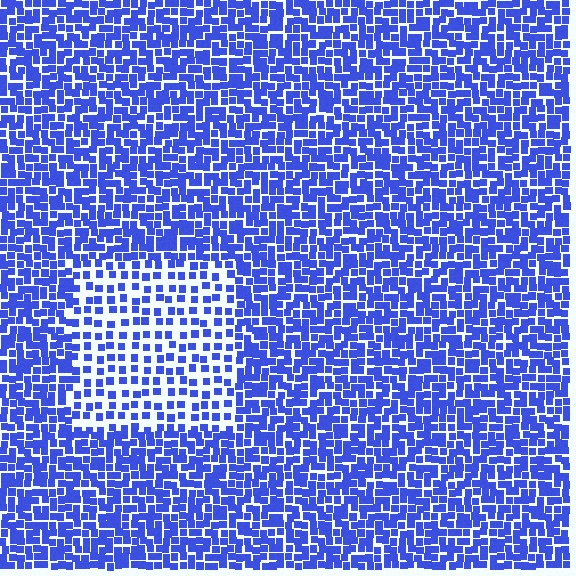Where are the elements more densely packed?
The elements are more densely packed outside the rectangle boundary.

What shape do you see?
I see a rectangle.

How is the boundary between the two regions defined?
The boundary is defined by a change in element density (approximately 2.1x ratio). All elements are the same color, size, and shape.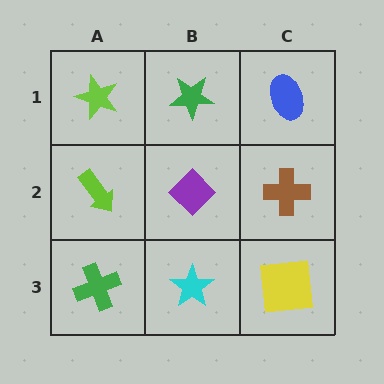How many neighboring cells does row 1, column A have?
2.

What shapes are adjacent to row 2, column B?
A green star (row 1, column B), a cyan star (row 3, column B), a lime arrow (row 2, column A), a brown cross (row 2, column C).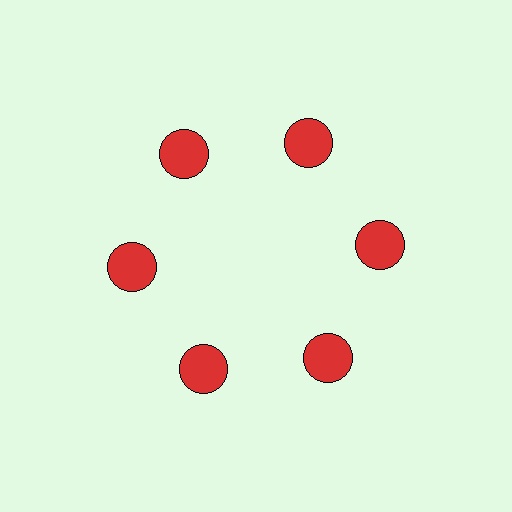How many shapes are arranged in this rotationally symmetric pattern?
There are 6 shapes, arranged in 6 groups of 1.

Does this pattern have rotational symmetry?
Yes, this pattern has 6-fold rotational symmetry. It looks the same after rotating 60 degrees around the center.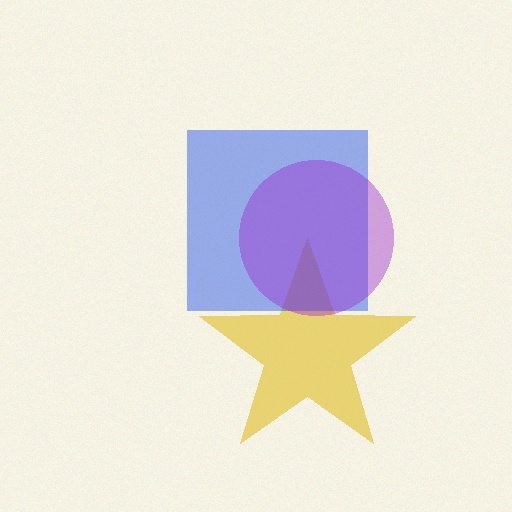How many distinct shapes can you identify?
There are 3 distinct shapes: a yellow star, a blue square, a purple circle.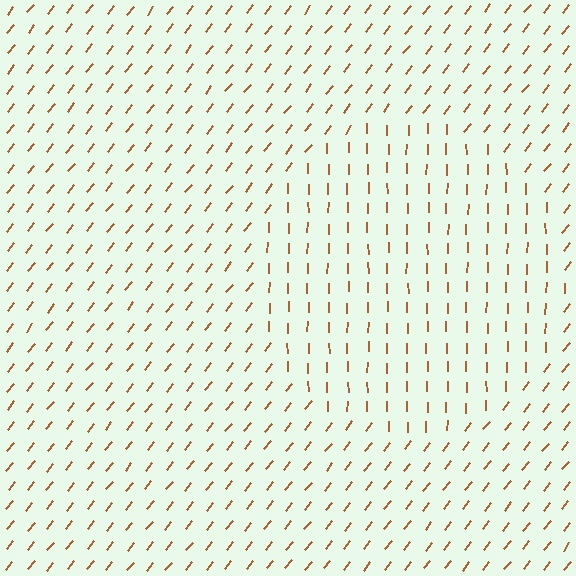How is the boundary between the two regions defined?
The boundary is defined purely by a change in line orientation (approximately 38 degrees difference). All lines are the same color and thickness.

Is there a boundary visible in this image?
Yes, there is a texture boundary formed by a change in line orientation.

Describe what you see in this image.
The image is filled with small brown line segments. A circle region in the image has lines oriented differently from the surrounding lines, creating a visible texture boundary.